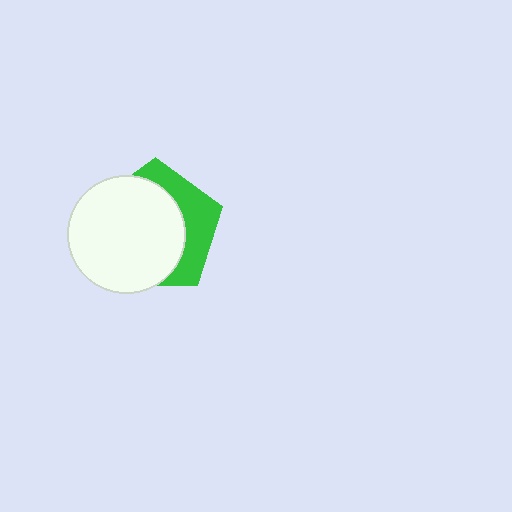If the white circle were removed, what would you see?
You would see the complete green pentagon.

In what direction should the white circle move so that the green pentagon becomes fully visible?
The white circle should move toward the lower-left. That is the shortest direction to clear the overlap and leave the green pentagon fully visible.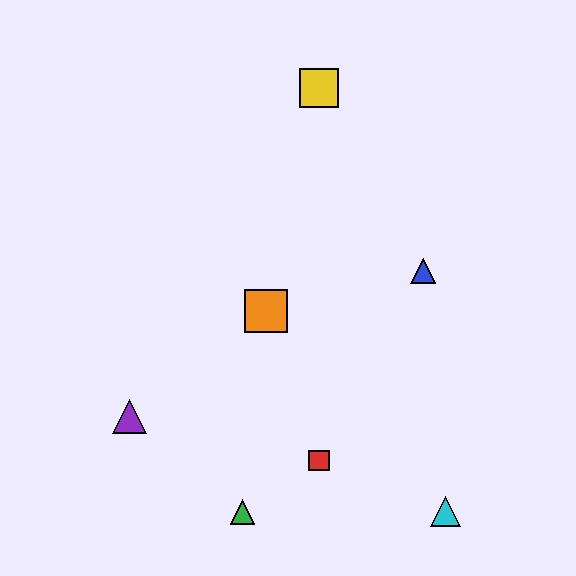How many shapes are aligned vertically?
2 shapes (the red square, the yellow square) are aligned vertically.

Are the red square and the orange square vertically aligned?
No, the red square is at x≈319 and the orange square is at x≈266.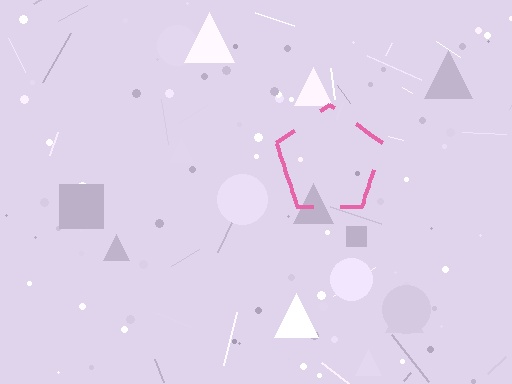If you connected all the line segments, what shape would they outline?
They would outline a pentagon.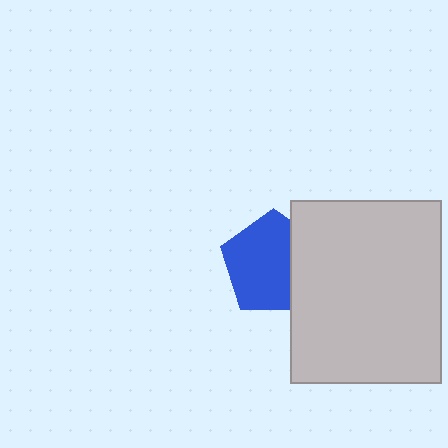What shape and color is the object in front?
The object in front is a light gray rectangle.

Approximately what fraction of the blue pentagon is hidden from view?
Roughly 30% of the blue pentagon is hidden behind the light gray rectangle.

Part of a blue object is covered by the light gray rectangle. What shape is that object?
It is a pentagon.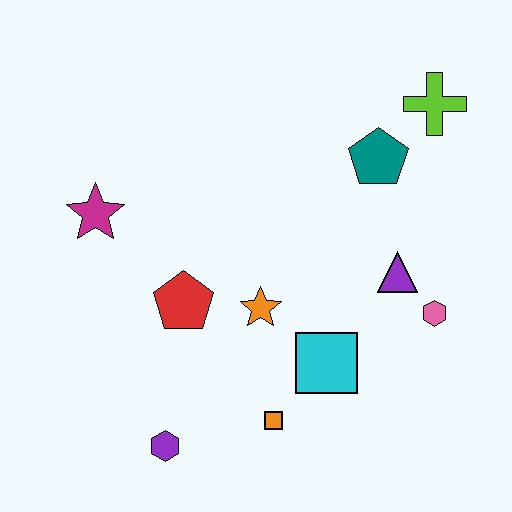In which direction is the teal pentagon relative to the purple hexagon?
The teal pentagon is above the purple hexagon.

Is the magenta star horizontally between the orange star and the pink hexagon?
No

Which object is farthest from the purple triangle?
The magenta star is farthest from the purple triangle.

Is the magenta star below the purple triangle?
No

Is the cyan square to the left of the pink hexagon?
Yes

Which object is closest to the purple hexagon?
The orange square is closest to the purple hexagon.